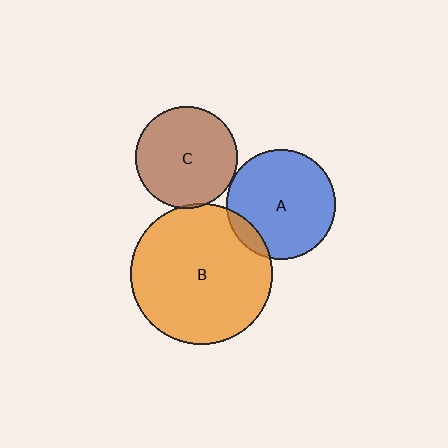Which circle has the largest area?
Circle B (orange).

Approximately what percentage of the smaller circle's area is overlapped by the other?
Approximately 5%.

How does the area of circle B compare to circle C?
Approximately 1.9 times.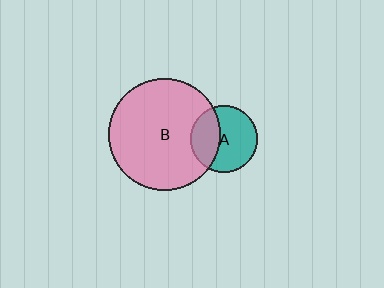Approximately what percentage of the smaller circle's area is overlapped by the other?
Approximately 40%.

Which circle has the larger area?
Circle B (pink).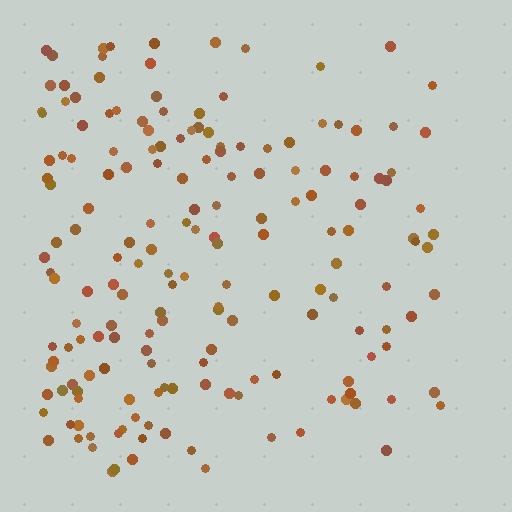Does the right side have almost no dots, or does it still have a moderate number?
Still a moderate number, just noticeably fewer than the left.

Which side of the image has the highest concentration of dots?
The left.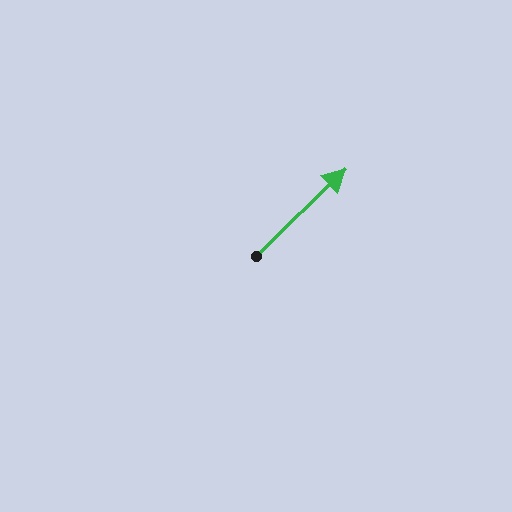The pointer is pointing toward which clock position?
Roughly 2 o'clock.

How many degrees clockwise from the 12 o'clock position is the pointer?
Approximately 46 degrees.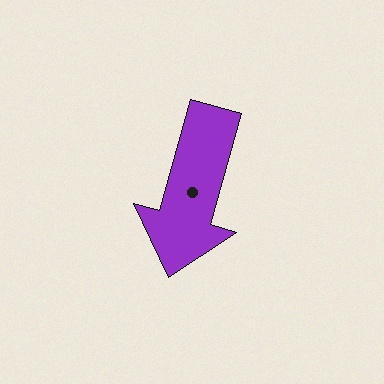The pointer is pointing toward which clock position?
Roughly 7 o'clock.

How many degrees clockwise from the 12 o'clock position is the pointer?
Approximately 196 degrees.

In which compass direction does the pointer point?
South.